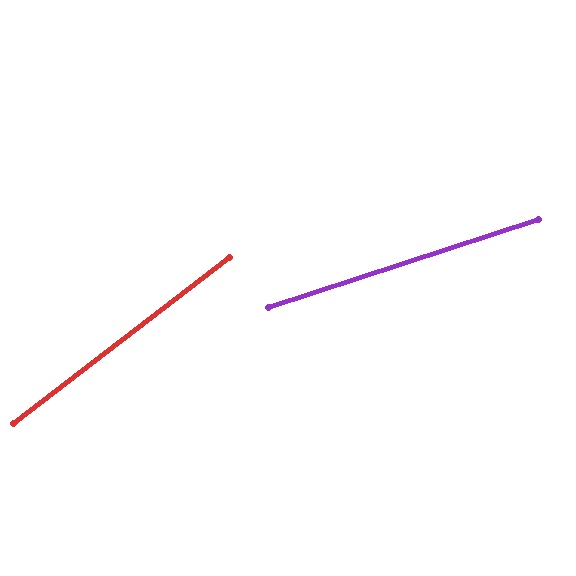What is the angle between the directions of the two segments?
Approximately 20 degrees.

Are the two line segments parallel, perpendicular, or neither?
Neither parallel nor perpendicular — they differ by about 20°.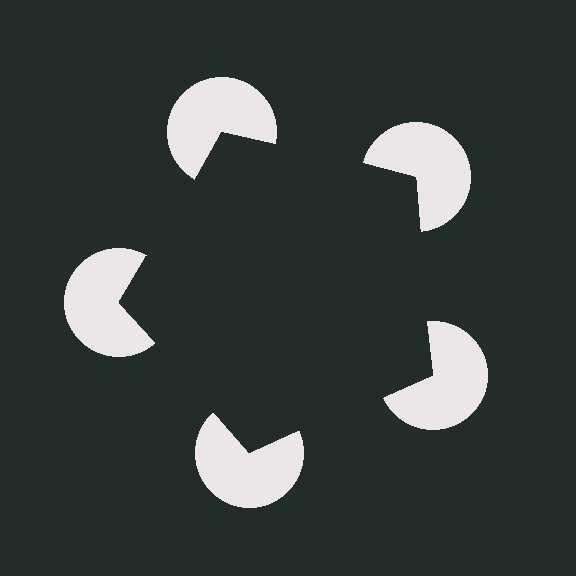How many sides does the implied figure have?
5 sides.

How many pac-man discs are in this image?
There are 5 — one at each vertex of the illusory pentagon.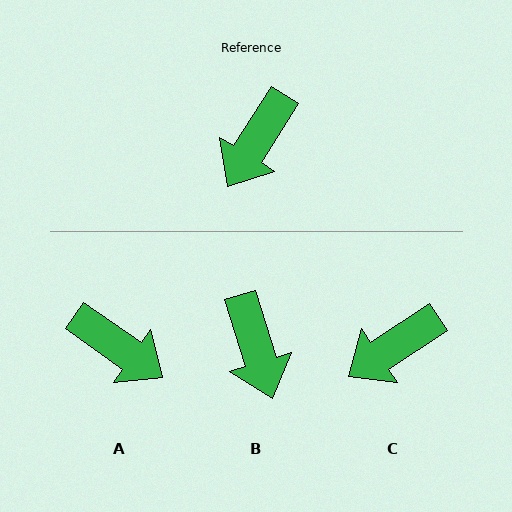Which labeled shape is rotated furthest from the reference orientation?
A, about 87 degrees away.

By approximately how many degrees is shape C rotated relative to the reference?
Approximately 24 degrees clockwise.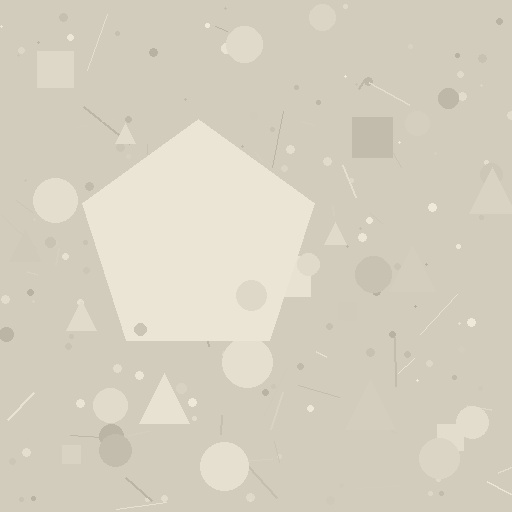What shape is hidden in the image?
A pentagon is hidden in the image.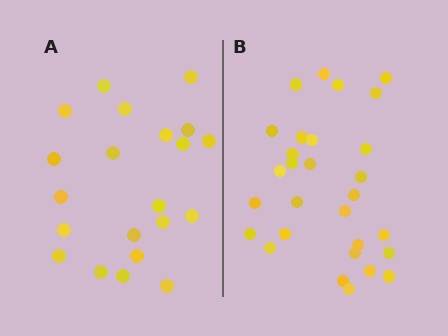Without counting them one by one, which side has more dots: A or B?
Region B (the right region) has more dots.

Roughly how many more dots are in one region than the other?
Region B has roughly 8 or so more dots than region A.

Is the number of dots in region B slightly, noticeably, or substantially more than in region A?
Region B has noticeably more, but not dramatically so. The ratio is roughly 1.4 to 1.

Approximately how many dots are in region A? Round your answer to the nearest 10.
About 20 dots. (The exact count is 21, which rounds to 20.)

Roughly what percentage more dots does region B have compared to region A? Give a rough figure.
About 40% more.